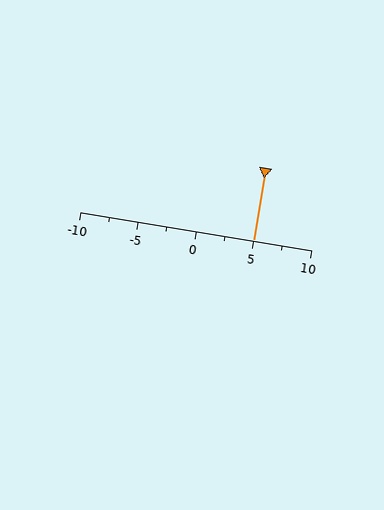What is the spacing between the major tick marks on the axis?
The major ticks are spaced 5 apart.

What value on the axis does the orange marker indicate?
The marker indicates approximately 5.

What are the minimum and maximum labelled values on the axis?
The axis runs from -10 to 10.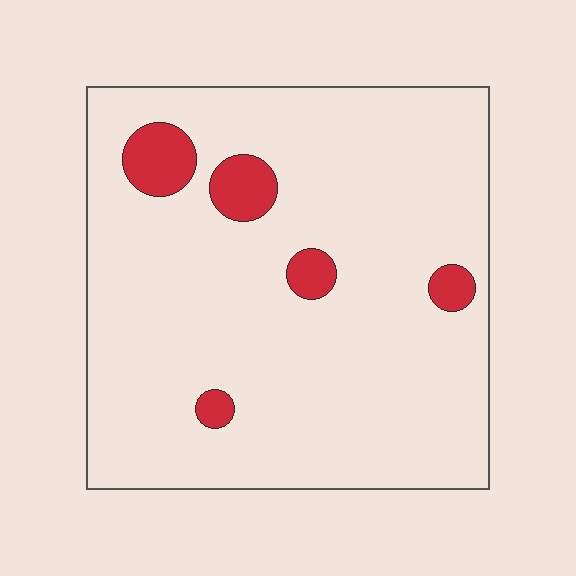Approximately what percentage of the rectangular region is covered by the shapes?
Approximately 10%.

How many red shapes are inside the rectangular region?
5.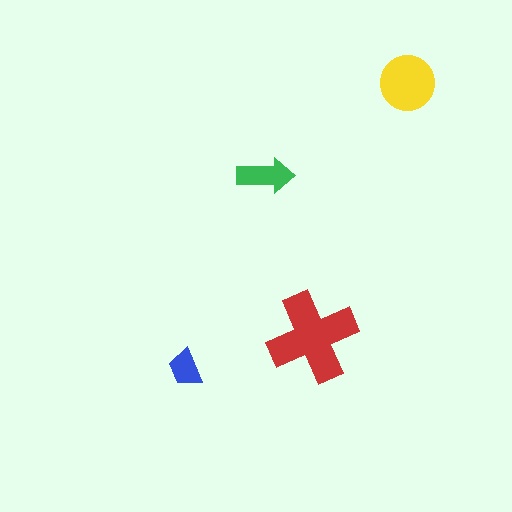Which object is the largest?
The red cross.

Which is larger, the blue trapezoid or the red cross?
The red cross.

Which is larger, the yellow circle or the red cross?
The red cross.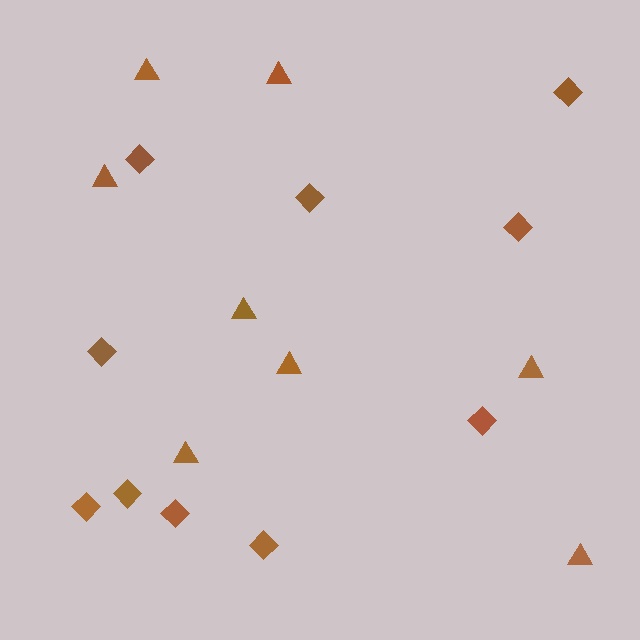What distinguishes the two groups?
There are 2 groups: one group of diamonds (10) and one group of triangles (8).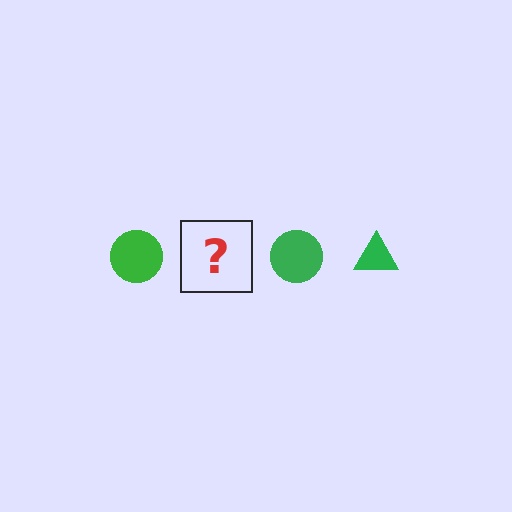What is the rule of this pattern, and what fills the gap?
The rule is that the pattern cycles through circle, triangle shapes in green. The gap should be filled with a green triangle.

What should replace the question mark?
The question mark should be replaced with a green triangle.